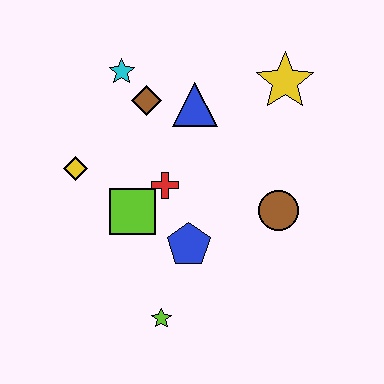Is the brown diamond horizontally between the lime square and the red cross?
Yes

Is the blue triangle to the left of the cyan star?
No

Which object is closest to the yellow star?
The blue triangle is closest to the yellow star.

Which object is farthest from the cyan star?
The lime star is farthest from the cyan star.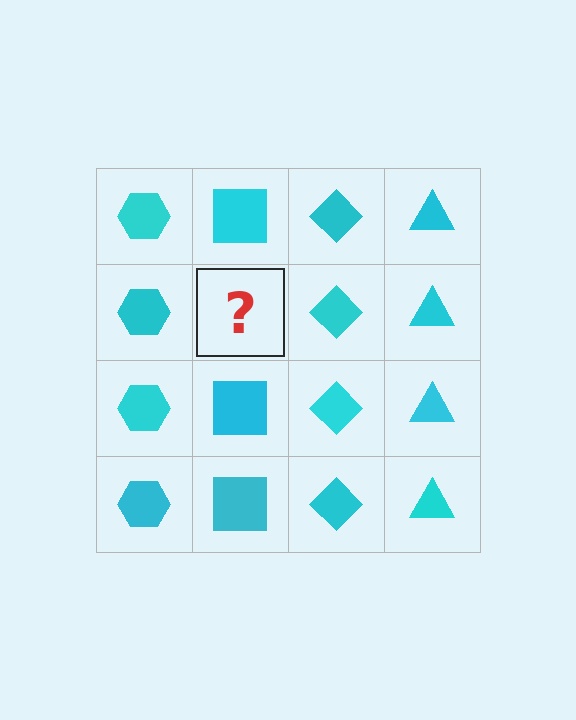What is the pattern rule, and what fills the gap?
The rule is that each column has a consistent shape. The gap should be filled with a cyan square.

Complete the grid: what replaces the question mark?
The question mark should be replaced with a cyan square.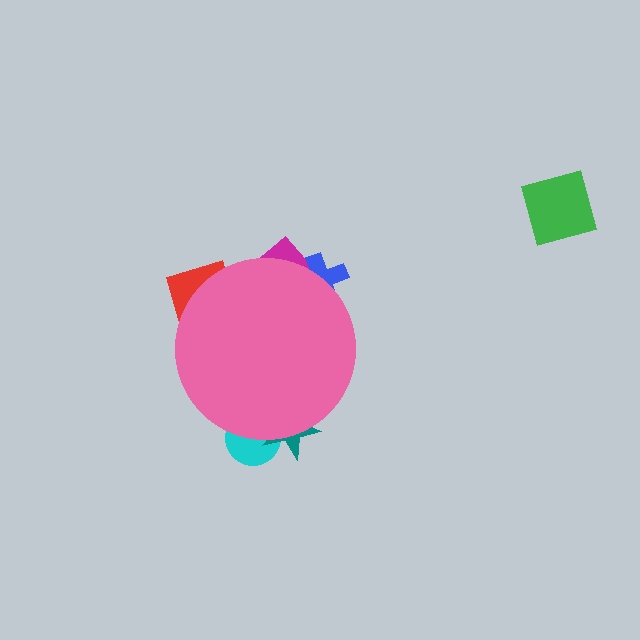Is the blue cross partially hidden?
Yes, the blue cross is partially hidden behind the pink circle.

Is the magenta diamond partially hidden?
Yes, the magenta diamond is partially hidden behind the pink circle.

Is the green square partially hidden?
No, the green square is fully visible.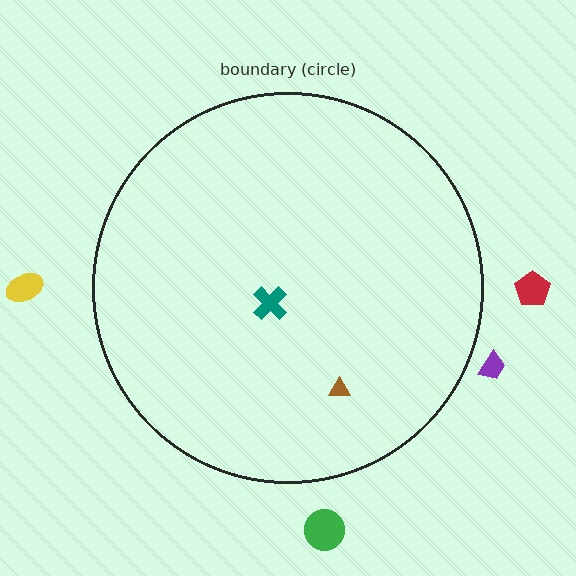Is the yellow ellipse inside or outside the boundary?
Outside.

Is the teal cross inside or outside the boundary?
Inside.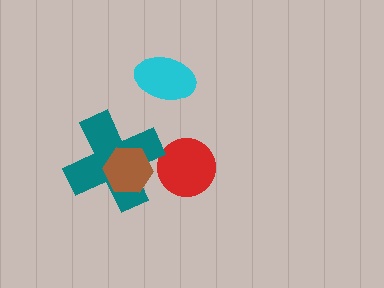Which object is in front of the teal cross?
The brown hexagon is in front of the teal cross.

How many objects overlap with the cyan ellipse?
0 objects overlap with the cyan ellipse.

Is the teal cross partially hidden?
Yes, it is partially covered by another shape.